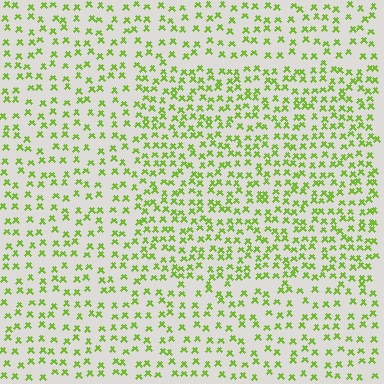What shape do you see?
I see a rectangle.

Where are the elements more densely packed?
The elements are more densely packed inside the rectangle boundary.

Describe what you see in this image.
The image contains small lime elements arranged at two different densities. A rectangle-shaped region is visible where the elements are more densely packed than the surrounding area.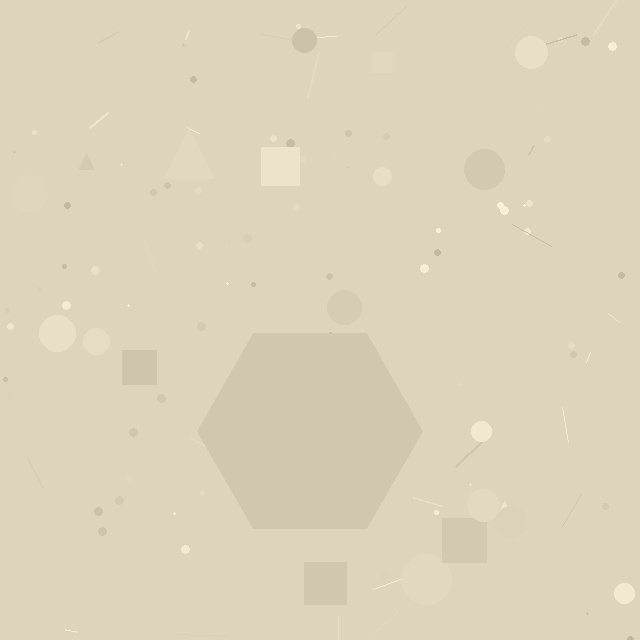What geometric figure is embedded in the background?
A hexagon is embedded in the background.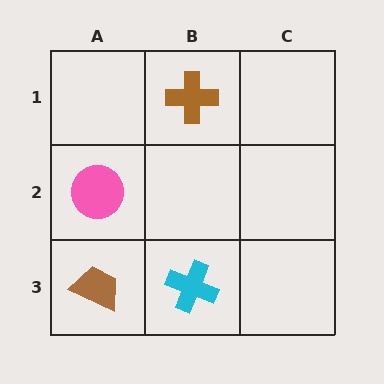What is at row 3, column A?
A brown trapezoid.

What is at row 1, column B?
A brown cross.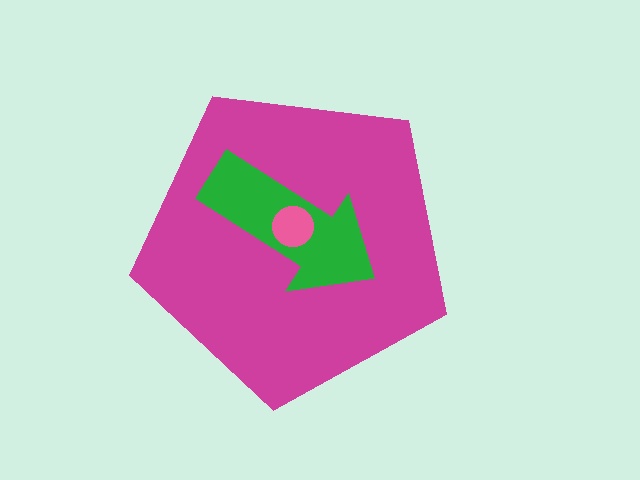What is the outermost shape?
The magenta pentagon.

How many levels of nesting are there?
3.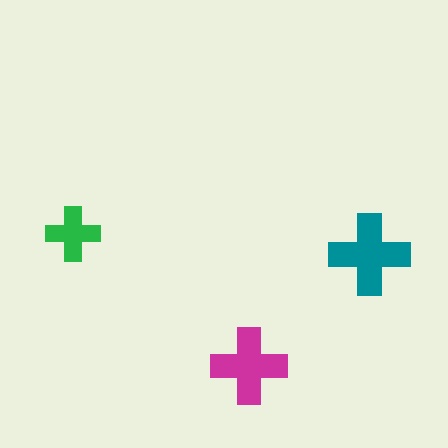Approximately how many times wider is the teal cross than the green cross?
About 1.5 times wider.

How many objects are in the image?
There are 3 objects in the image.